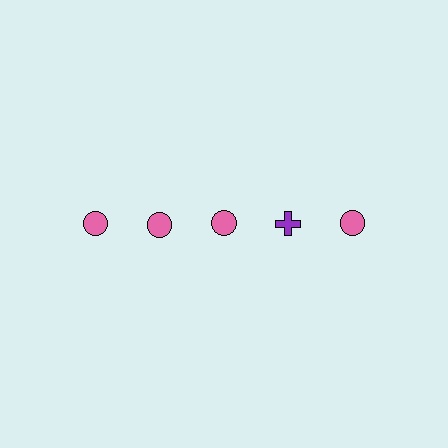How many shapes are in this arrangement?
There are 5 shapes arranged in a grid pattern.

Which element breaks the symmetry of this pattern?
The purple cross in the top row, second from right column breaks the symmetry. All other shapes are pink circles.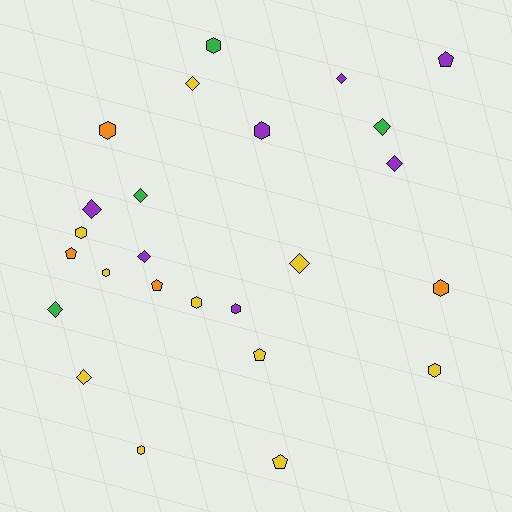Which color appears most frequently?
Yellow, with 10 objects.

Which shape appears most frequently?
Hexagon, with 10 objects.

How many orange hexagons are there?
There are 2 orange hexagons.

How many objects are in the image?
There are 25 objects.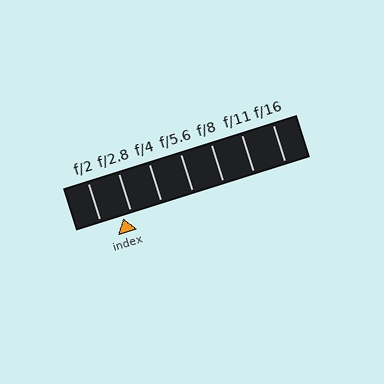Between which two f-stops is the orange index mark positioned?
The index mark is between f/2 and f/2.8.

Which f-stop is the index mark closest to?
The index mark is closest to f/2.8.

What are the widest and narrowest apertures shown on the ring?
The widest aperture shown is f/2 and the narrowest is f/16.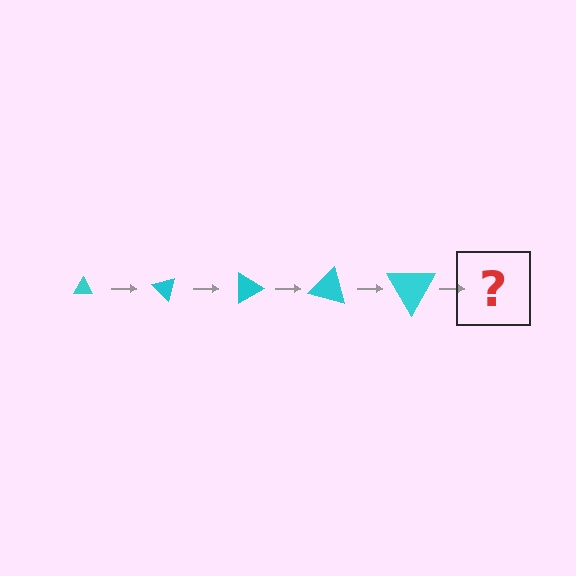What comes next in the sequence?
The next element should be a triangle, larger than the previous one and rotated 225 degrees from the start.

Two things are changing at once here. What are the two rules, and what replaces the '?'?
The two rules are that the triangle grows larger each step and it rotates 45 degrees each step. The '?' should be a triangle, larger than the previous one and rotated 225 degrees from the start.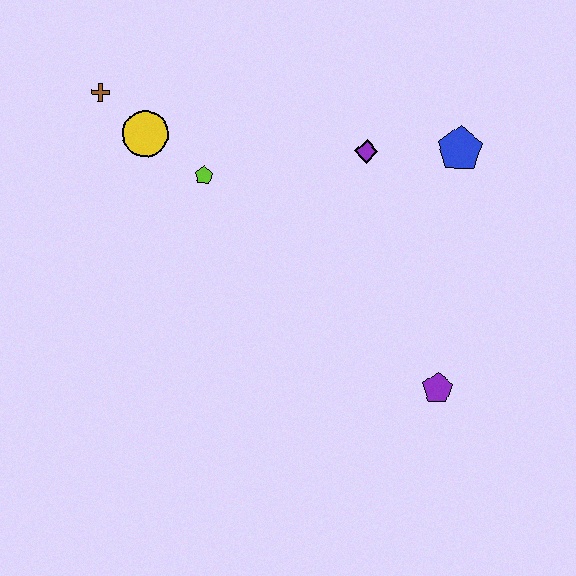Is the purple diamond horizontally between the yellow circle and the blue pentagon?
Yes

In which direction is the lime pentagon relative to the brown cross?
The lime pentagon is to the right of the brown cross.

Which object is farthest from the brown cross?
The purple pentagon is farthest from the brown cross.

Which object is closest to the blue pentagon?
The purple diamond is closest to the blue pentagon.